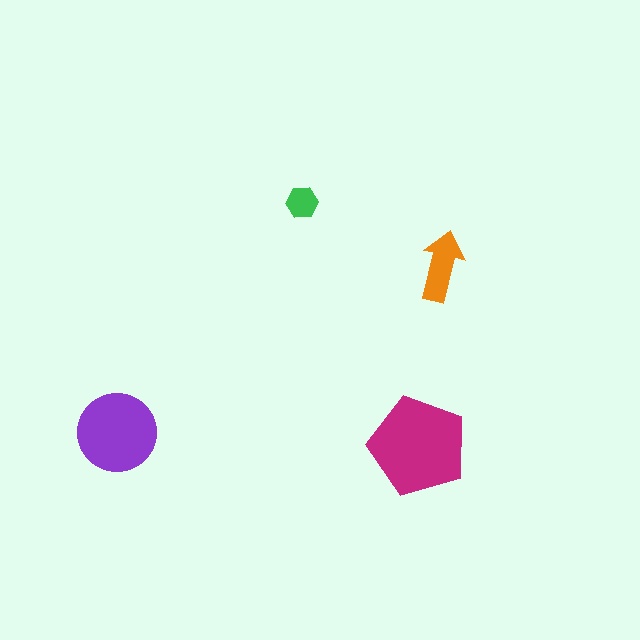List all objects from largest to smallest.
The magenta pentagon, the purple circle, the orange arrow, the green hexagon.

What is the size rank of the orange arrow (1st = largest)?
3rd.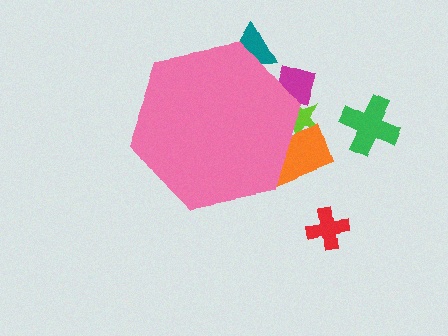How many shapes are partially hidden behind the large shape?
4 shapes are partially hidden.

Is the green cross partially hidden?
No, the green cross is fully visible.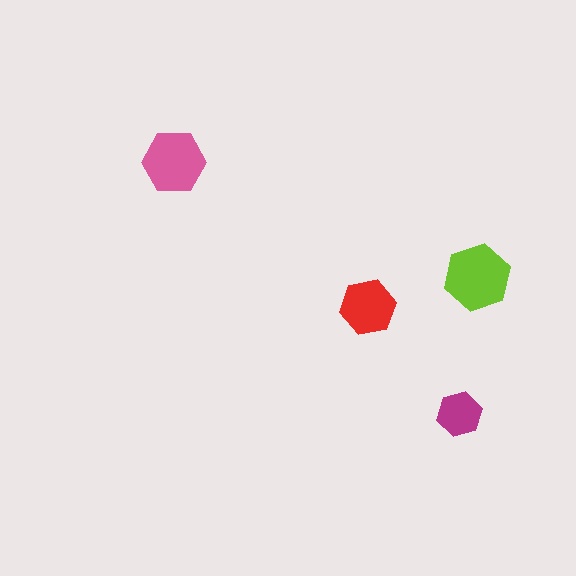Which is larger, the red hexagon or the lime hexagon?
The lime one.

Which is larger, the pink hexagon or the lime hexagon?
The lime one.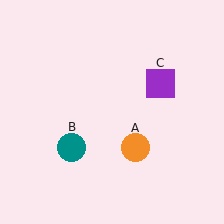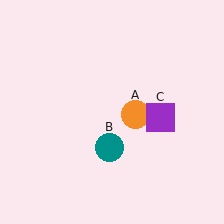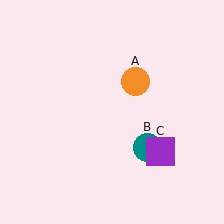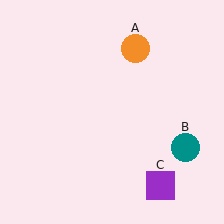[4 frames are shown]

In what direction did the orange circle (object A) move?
The orange circle (object A) moved up.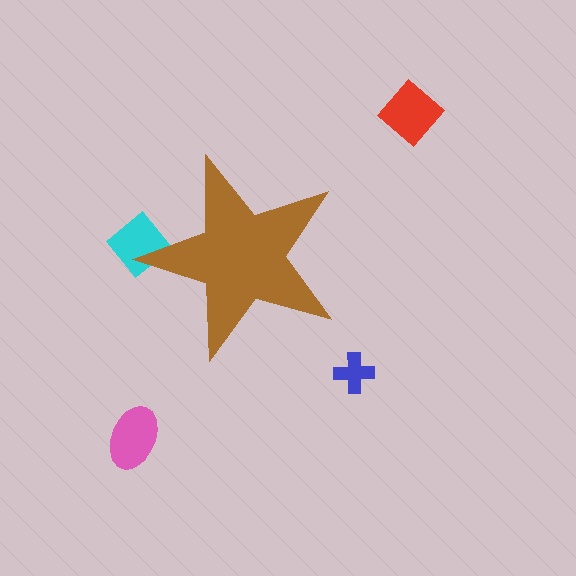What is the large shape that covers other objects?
A brown star.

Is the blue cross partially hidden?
No, the blue cross is fully visible.